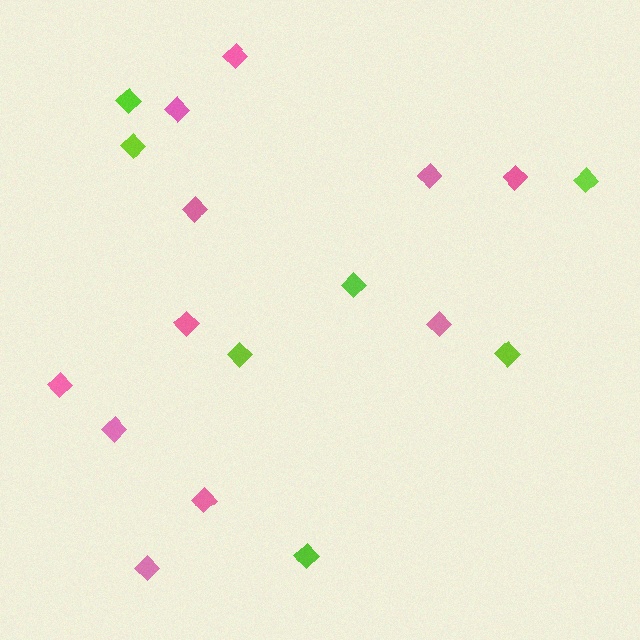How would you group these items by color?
There are 2 groups: one group of pink diamonds (11) and one group of lime diamonds (7).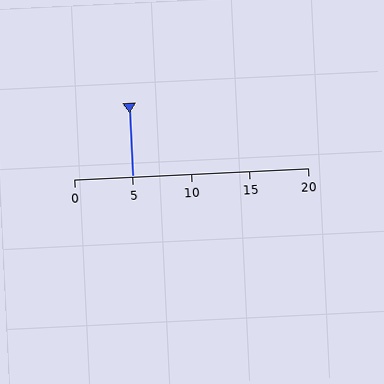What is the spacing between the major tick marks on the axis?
The major ticks are spaced 5 apart.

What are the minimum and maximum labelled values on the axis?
The axis runs from 0 to 20.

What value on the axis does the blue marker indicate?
The marker indicates approximately 5.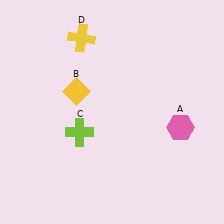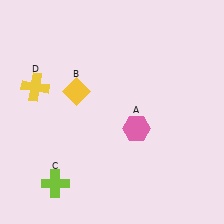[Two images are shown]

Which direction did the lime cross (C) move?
The lime cross (C) moved down.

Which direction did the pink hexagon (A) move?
The pink hexagon (A) moved left.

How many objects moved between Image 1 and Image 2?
3 objects moved between the two images.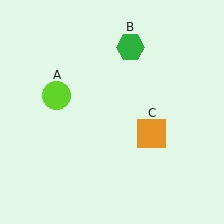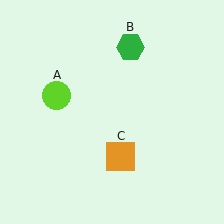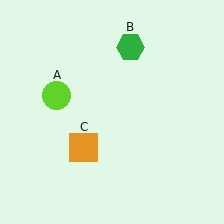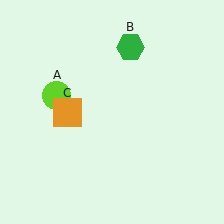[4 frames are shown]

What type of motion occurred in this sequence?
The orange square (object C) rotated clockwise around the center of the scene.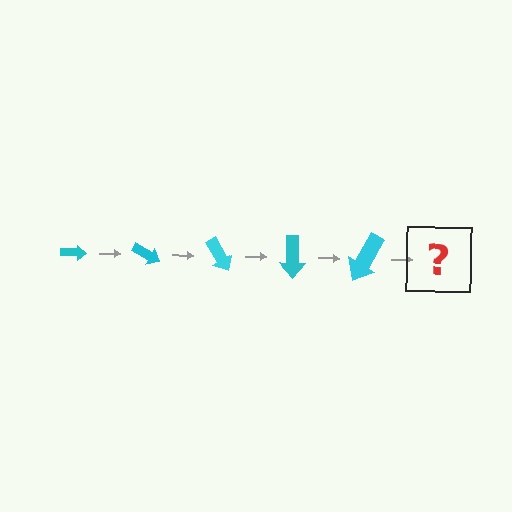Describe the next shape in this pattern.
It should be an arrow, larger than the previous one and rotated 150 degrees from the start.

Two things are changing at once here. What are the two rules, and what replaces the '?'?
The two rules are that the arrow grows larger each step and it rotates 30 degrees each step. The '?' should be an arrow, larger than the previous one and rotated 150 degrees from the start.